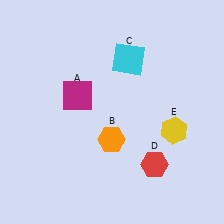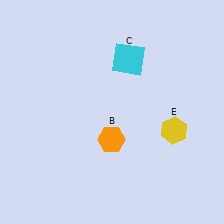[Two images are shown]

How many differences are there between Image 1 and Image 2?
There are 2 differences between the two images.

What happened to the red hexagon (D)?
The red hexagon (D) was removed in Image 2. It was in the bottom-right area of Image 1.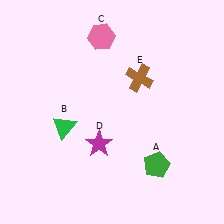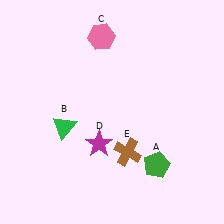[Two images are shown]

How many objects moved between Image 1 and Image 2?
1 object moved between the two images.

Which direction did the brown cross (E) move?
The brown cross (E) moved down.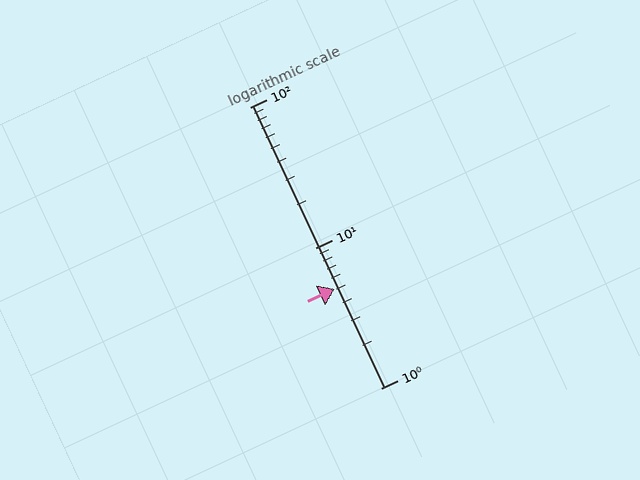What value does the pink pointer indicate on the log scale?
The pointer indicates approximately 5.1.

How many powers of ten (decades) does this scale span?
The scale spans 2 decades, from 1 to 100.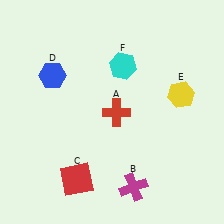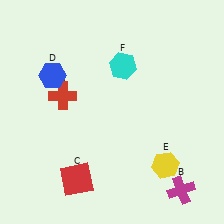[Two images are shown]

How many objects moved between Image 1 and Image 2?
3 objects moved between the two images.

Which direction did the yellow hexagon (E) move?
The yellow hexagon (E) moved down.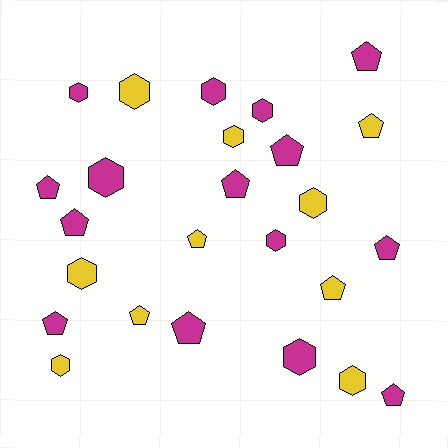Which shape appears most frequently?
Pentagon, with 13 objects.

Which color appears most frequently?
Magenta, with 15 objects.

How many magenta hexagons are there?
There are 6 magenta hexagons.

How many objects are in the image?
There are 25 objects.